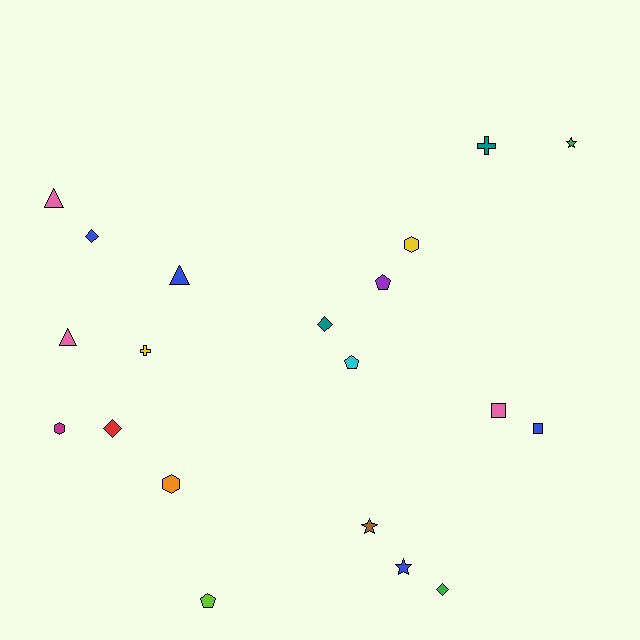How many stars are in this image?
There are 3 stars.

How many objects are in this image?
There are 20 objects.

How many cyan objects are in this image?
There is 1 cyan object.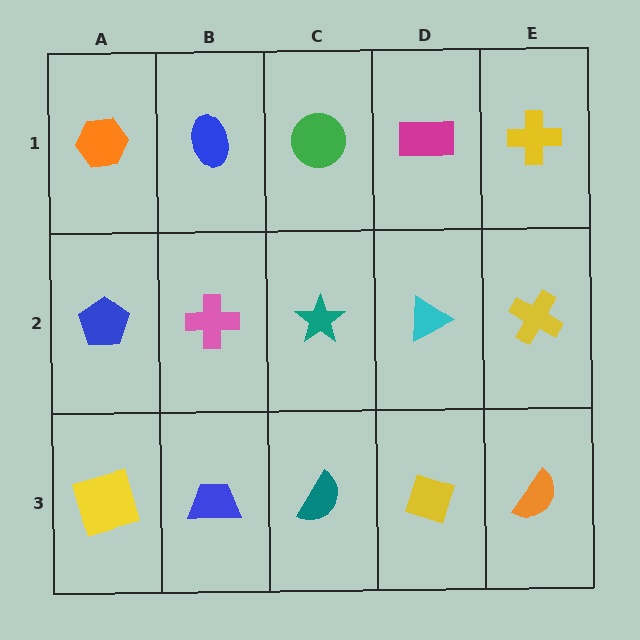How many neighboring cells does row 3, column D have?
3.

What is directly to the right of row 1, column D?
A yellow cross.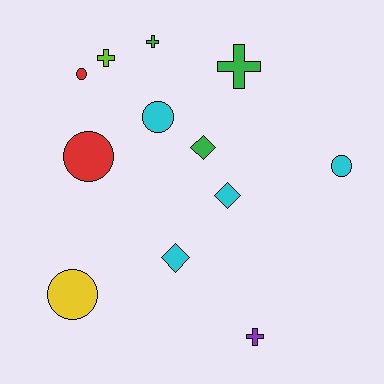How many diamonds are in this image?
There are 3 diamonds.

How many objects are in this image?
There are 12 objects.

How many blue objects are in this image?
There are no blue objects.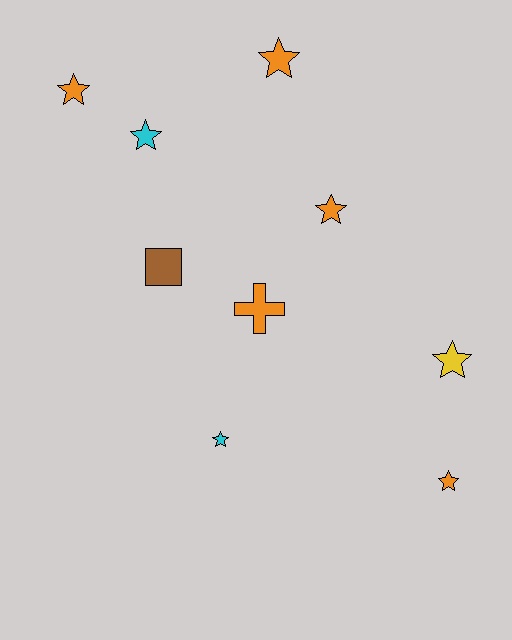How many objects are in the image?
There are 9 objects.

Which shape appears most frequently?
Star, with 7 objects.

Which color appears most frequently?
Orange, with 5 objects.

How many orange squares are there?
There are no orange squares.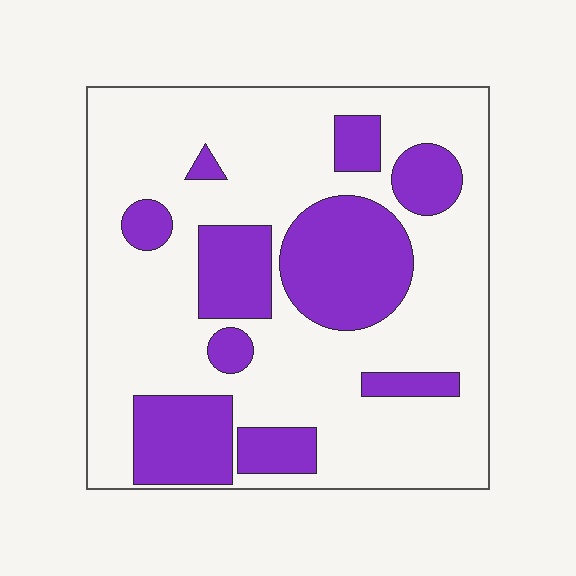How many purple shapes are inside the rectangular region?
10.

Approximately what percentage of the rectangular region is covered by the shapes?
Approximately 30%.